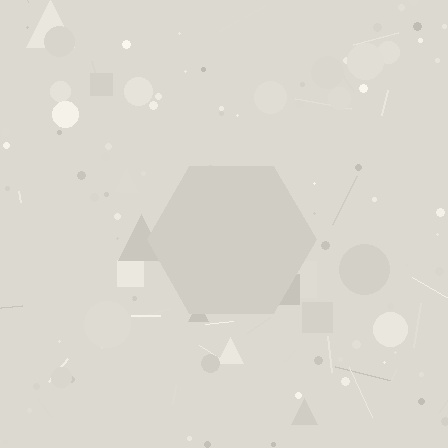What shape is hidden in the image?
A hexagon is hidden in the image.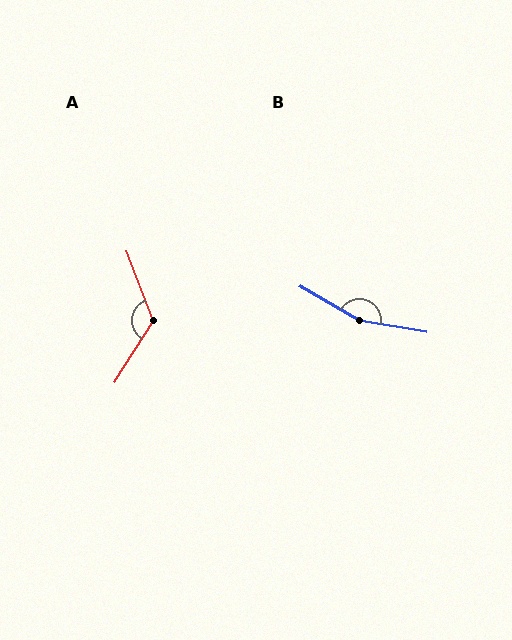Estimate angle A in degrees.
Approximately 127 degrees.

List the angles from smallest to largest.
A (127°), B (160°).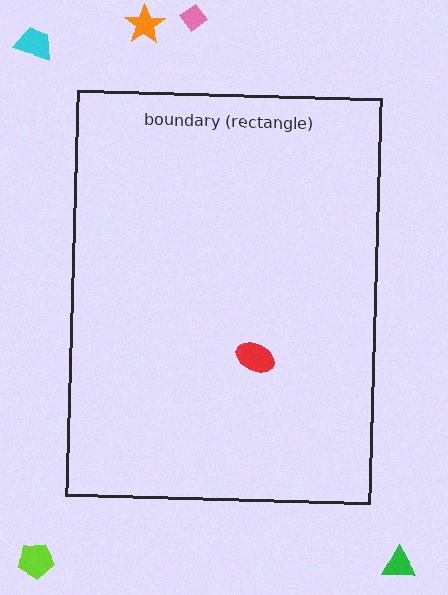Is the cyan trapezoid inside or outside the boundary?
Outside.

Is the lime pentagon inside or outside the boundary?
Outside.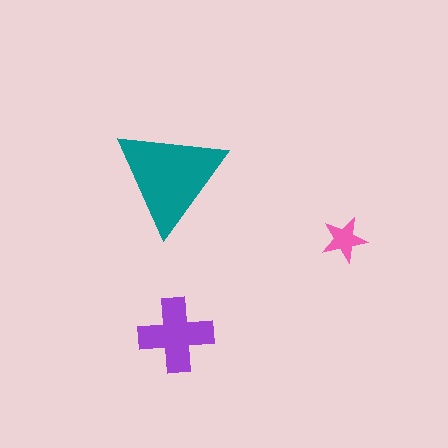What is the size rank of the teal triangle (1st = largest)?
1st.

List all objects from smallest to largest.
The pink star, the purple cross, the teal triangle.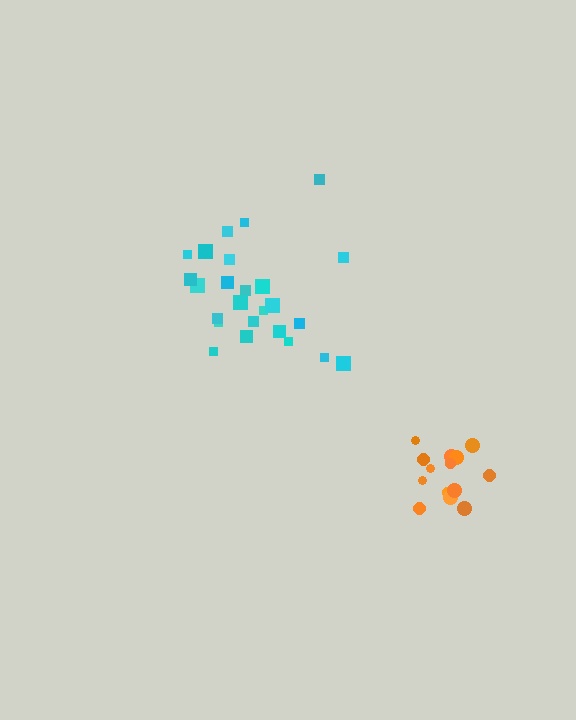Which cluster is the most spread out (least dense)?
Cyan.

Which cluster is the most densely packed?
Orange.